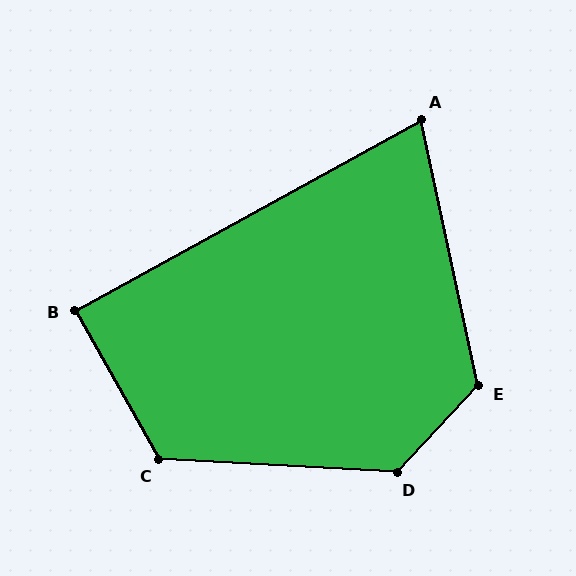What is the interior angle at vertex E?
Approximately 125 degrees (obtuse).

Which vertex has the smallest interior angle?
A, at approximately 73 degrees.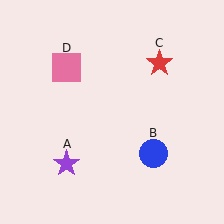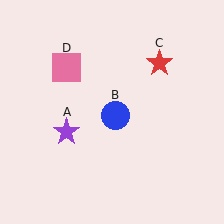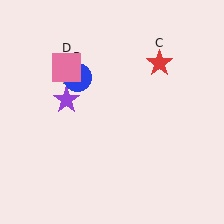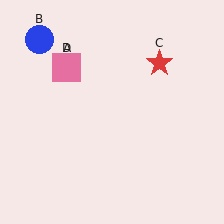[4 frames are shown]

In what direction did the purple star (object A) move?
The purple star (object A) moved up.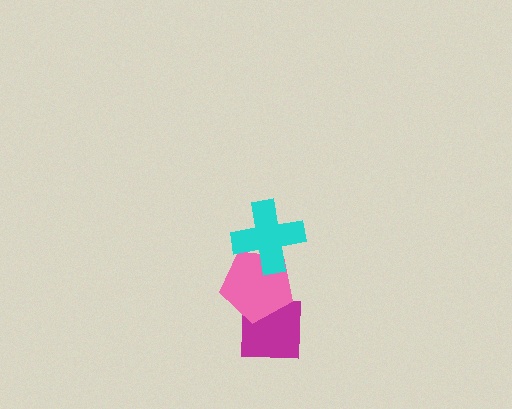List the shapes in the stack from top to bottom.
From top to bottom: the cyan cross, the pink pentagon, the magenta square.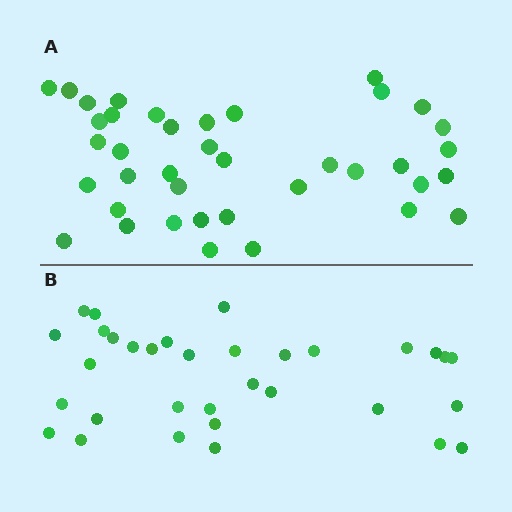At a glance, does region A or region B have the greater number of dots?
Region A (the top region) has more dots.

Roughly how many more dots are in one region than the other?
Region A has about 6 more dots than region B.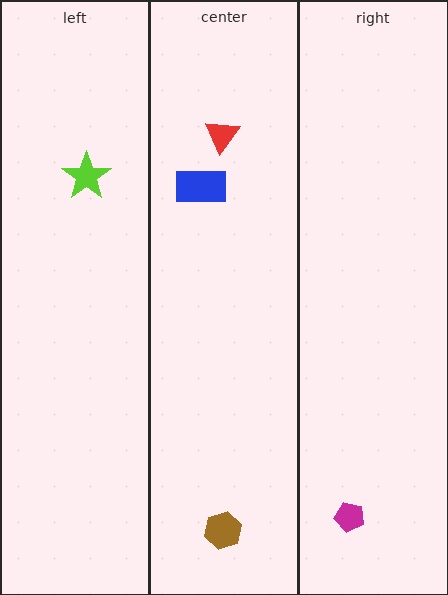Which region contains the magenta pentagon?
The right region.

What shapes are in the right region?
The magenta pentagon.